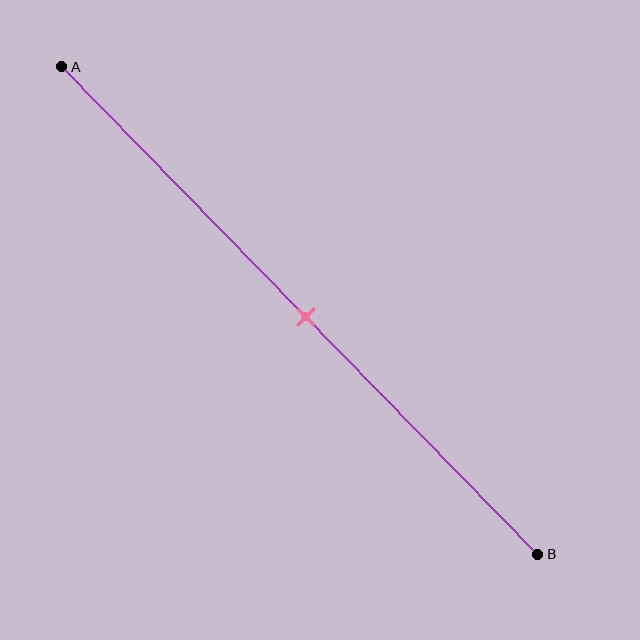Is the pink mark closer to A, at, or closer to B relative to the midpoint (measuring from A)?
The pink mark is approximately at the midpoint of segment AB.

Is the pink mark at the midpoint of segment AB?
Yes, the mark is approximately at the midpoint.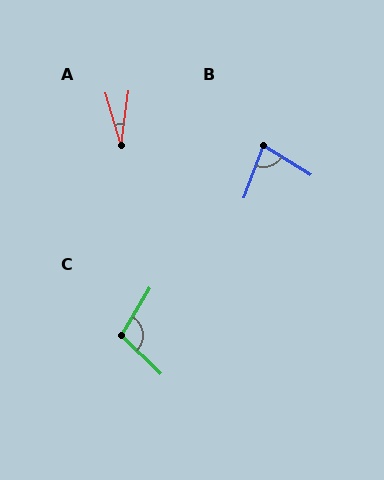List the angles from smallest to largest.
A (25°), B (78°), C (103°).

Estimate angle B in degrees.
Approximately 78 degrees.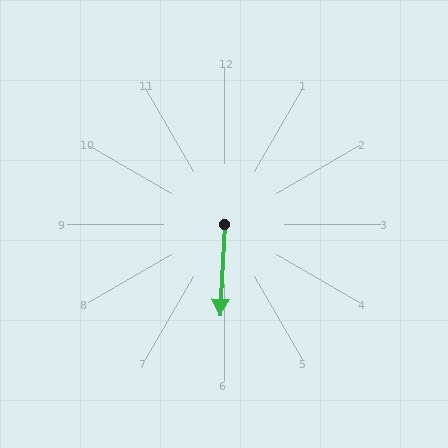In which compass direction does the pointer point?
South.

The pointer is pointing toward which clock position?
Roughly 6 o'clock.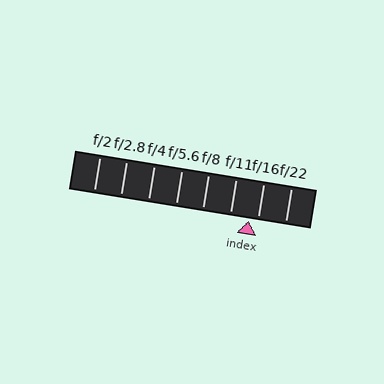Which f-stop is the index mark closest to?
The index mark is closest to f/16.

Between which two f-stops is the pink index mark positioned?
The index mark is between f/11 and f/16.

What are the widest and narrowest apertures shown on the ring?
The widest aperture shown is f/2 and the narrowest is f/22.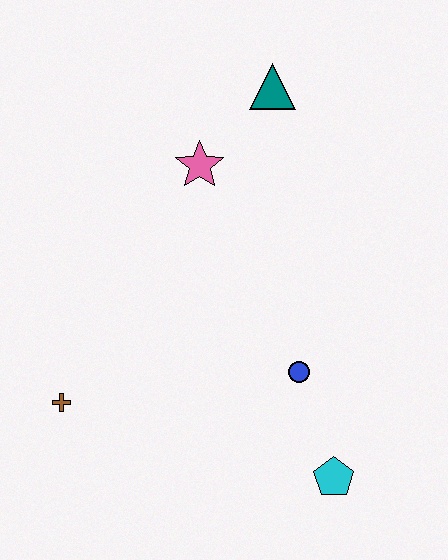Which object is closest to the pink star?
The teal triangle is closest to the pink star.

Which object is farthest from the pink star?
The cyan pentagon is farthest from the pink star.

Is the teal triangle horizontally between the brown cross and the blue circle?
Yes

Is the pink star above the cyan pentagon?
Yes